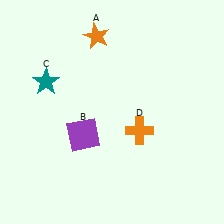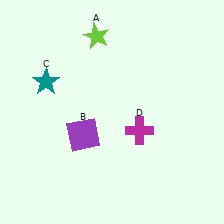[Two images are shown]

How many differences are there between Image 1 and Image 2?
There are 2 differences between the two images.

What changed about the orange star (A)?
In Image 1, A is orange. In Image 2, it changed to lime.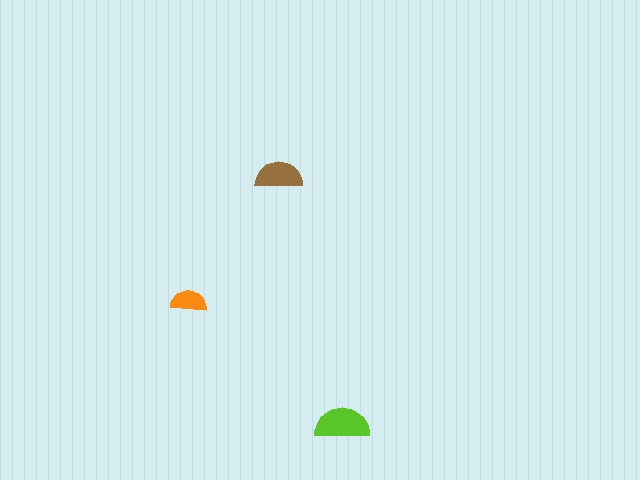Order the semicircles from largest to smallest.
the lime one, the brown one, the orange one.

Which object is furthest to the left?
The orange semicircle is leftmost.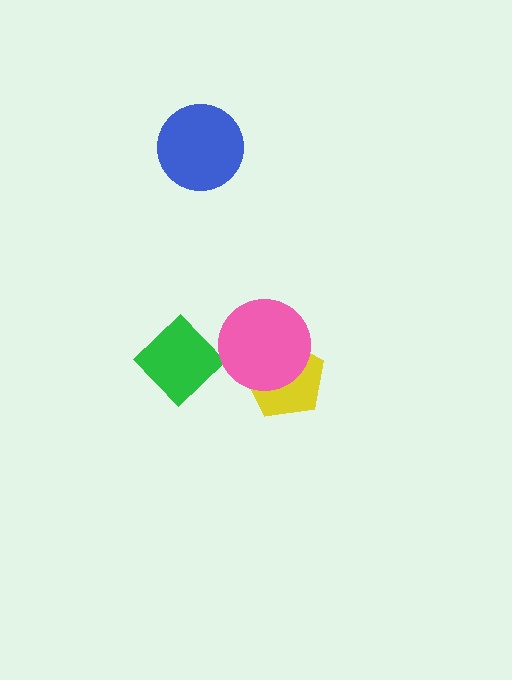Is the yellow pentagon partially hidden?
Yes, it is partially covered by another shape.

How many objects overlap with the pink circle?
1 object overlaps with the pink circle.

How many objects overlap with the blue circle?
0 objects overlap with the blue circle.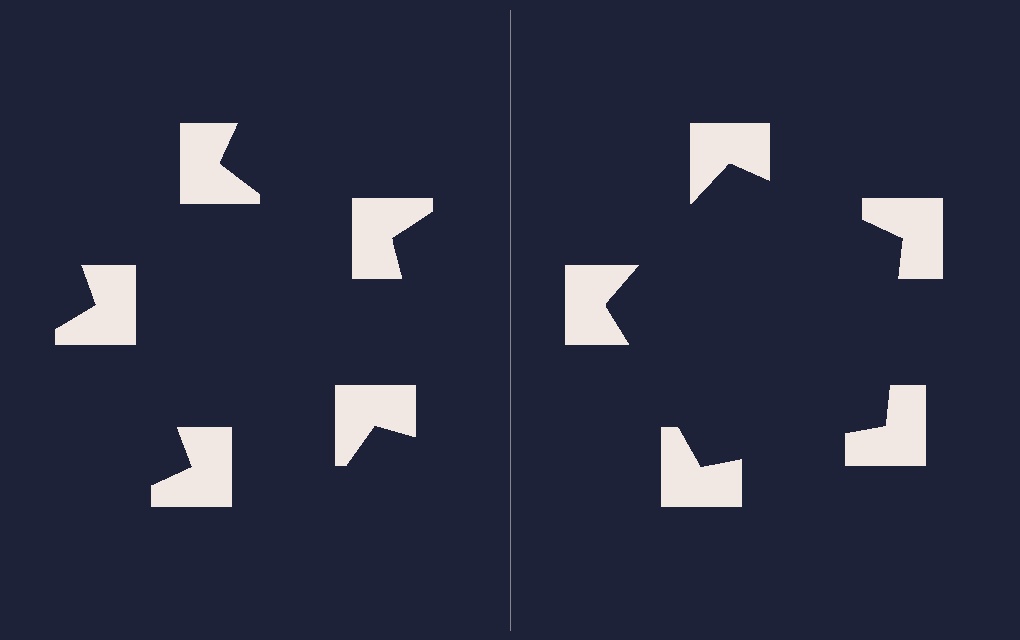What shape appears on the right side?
An illusory pentagon.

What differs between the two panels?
The notched squares are positioned identically on both sides; only the wedge orientations differ. On the right they align to a pentagon; on the left they are misaligned.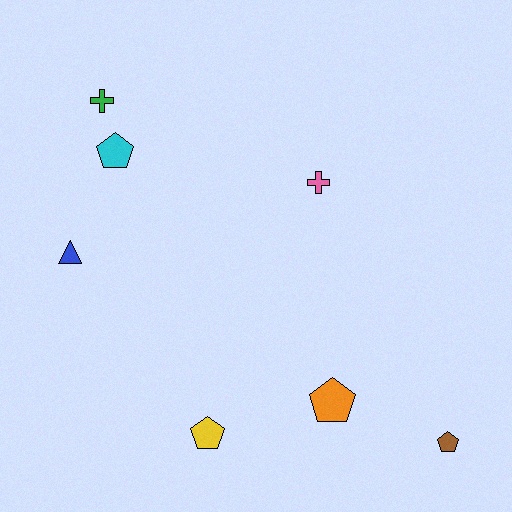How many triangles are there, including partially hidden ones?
There is 1 triangle.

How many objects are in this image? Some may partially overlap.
There are 7 objects.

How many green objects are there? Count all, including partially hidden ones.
There is 1 green object.